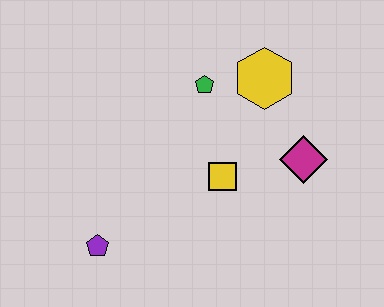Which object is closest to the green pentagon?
The yellow hexagon is closest to the green pentagon.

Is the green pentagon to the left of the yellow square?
Yes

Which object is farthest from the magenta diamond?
The purple pentagon is farthest from the magenta diamond.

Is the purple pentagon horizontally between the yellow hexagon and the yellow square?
No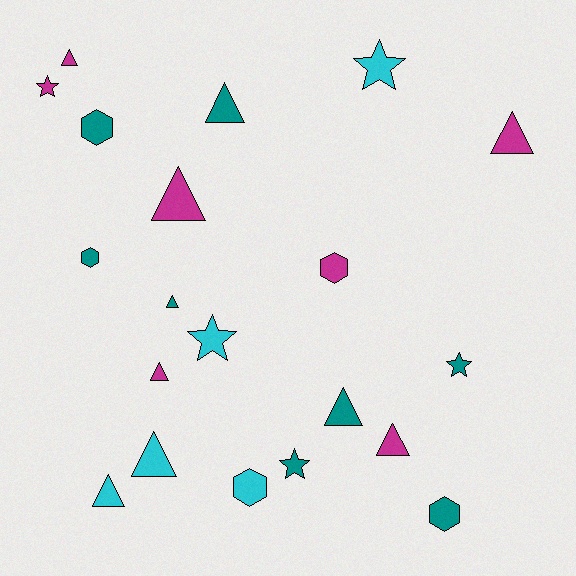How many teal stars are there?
There are 2 teal stars.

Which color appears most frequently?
Teal, with 8 objects.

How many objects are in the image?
There are 20 objects.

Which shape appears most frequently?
Triangle, with 10 objects.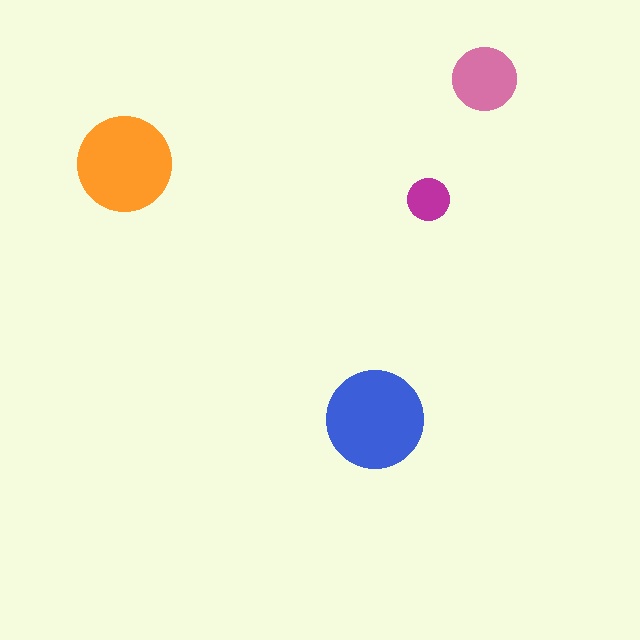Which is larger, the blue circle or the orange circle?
The blue one.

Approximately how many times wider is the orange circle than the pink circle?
About 1.5 times wider.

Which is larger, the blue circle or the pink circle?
The blue one.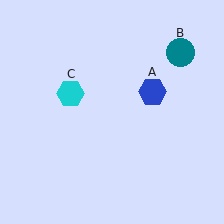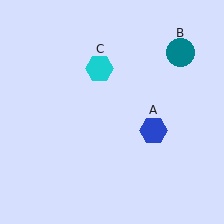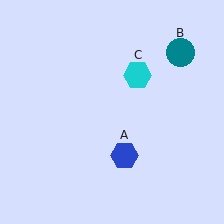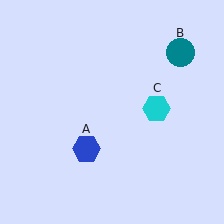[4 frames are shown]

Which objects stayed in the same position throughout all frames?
Teal circle (object B) remained stationary.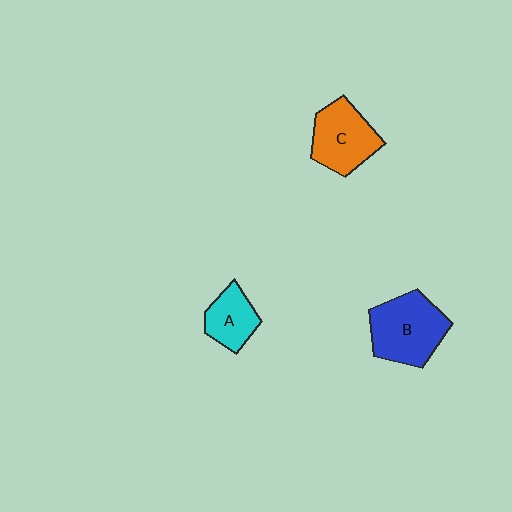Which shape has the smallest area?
Shape A (cyan).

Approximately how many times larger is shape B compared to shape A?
Approximately 1.8 times.